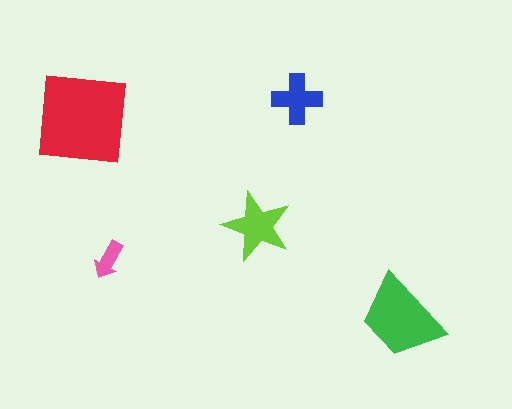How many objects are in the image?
There are 5 objects in the image.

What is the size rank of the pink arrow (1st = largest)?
5th.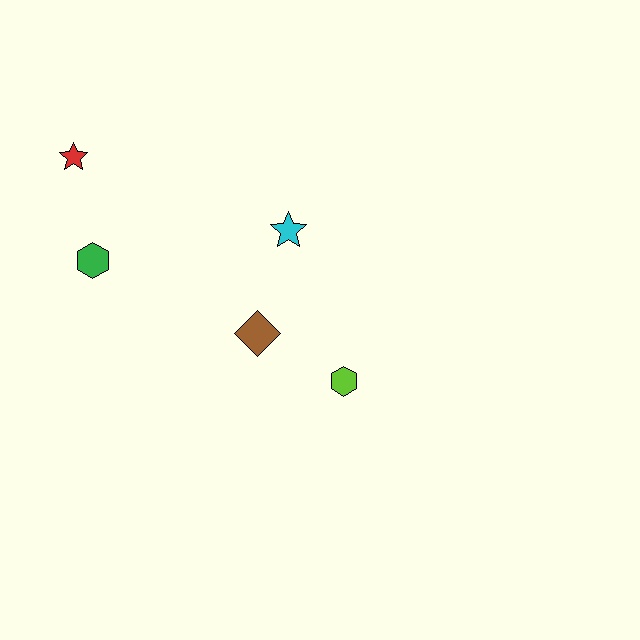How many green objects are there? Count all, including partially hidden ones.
There is 1 green object.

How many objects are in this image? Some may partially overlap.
There are 5 objects.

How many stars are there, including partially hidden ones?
There are 2 stars.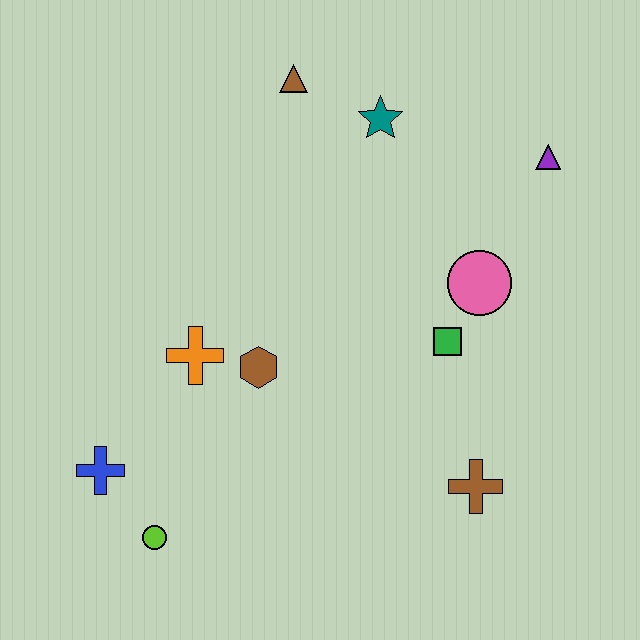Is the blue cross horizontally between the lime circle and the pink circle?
No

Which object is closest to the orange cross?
The brown hexagon is closest to the orange cross.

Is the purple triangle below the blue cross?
No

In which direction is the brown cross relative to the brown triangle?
The brown cross is below the brown triangle.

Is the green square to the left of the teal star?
No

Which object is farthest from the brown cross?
The brown triangle is farthest from the brown cross.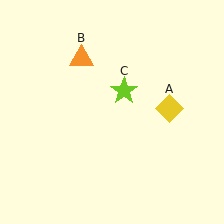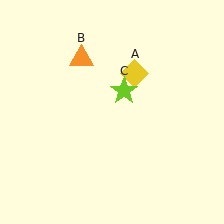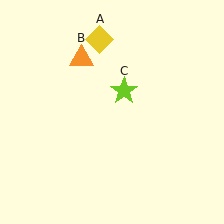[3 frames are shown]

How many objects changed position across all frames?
1 object changed position: yellow diamond (object A).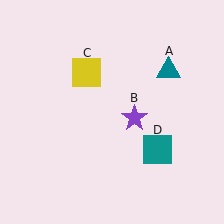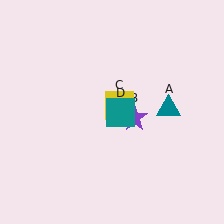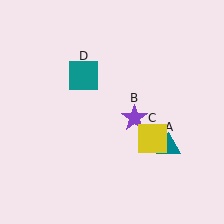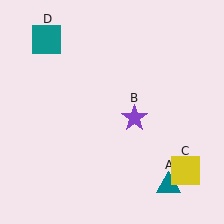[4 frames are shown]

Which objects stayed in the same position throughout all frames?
Purple star (object B) remained stationary.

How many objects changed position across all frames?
3 objects changed position: teal triangle (object A), yellow square (object C), teal square (object D).